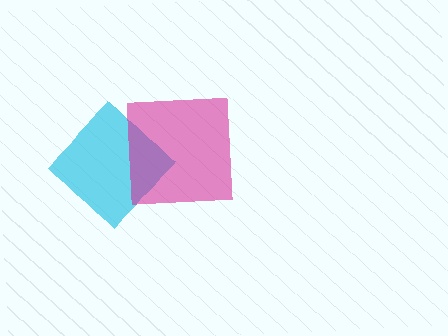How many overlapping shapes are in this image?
There are 2 overlapping shapes in the image.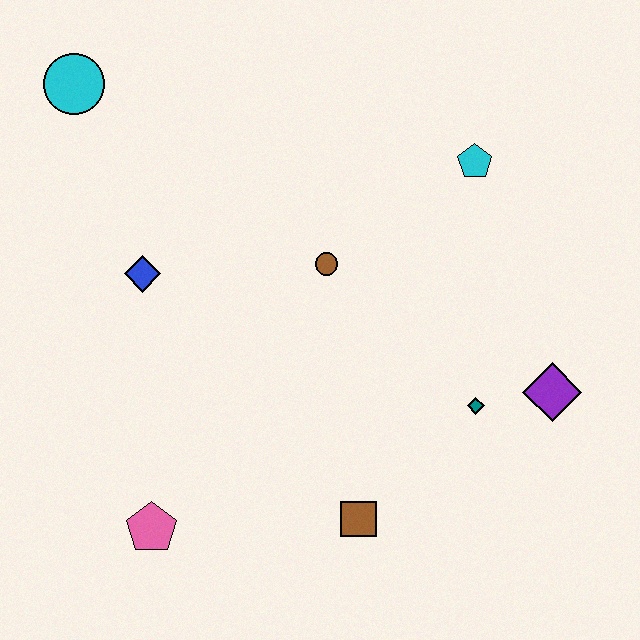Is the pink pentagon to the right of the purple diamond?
No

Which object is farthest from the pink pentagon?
The cyan pentagon is farthest from the pink pentagon.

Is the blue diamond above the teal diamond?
Yes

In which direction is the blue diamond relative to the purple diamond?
The blue diamond is to the left of the purple diamond.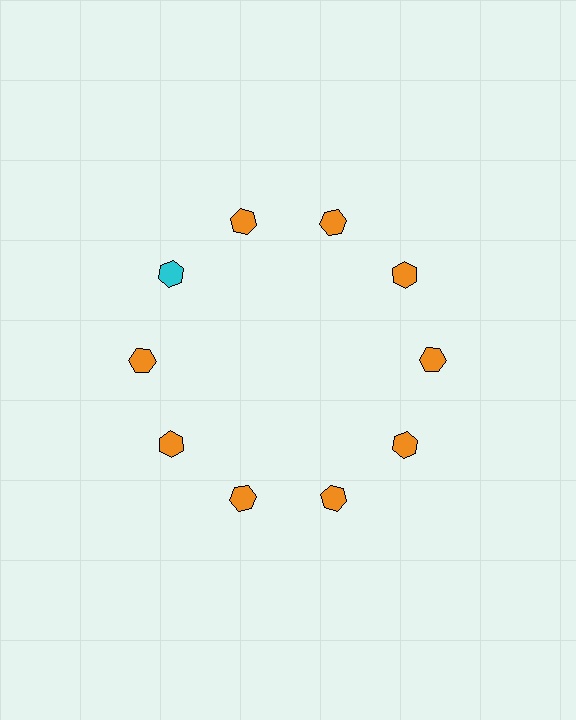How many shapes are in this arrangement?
There are 10 shapes arranged in a ring pattern.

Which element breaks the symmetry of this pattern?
The cyan hexagon at roughly the 10 o'clock position breaks the symmetry. All other shapes are orange hexagons.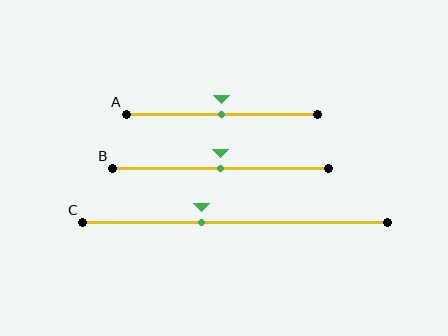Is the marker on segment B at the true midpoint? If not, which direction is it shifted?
Yes, the marker on segment B is at the true midpoint.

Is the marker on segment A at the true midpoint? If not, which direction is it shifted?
Yes, the marker on segment A is at the true midpoint.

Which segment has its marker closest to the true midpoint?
Segment A has its marker closest to the true midpoint.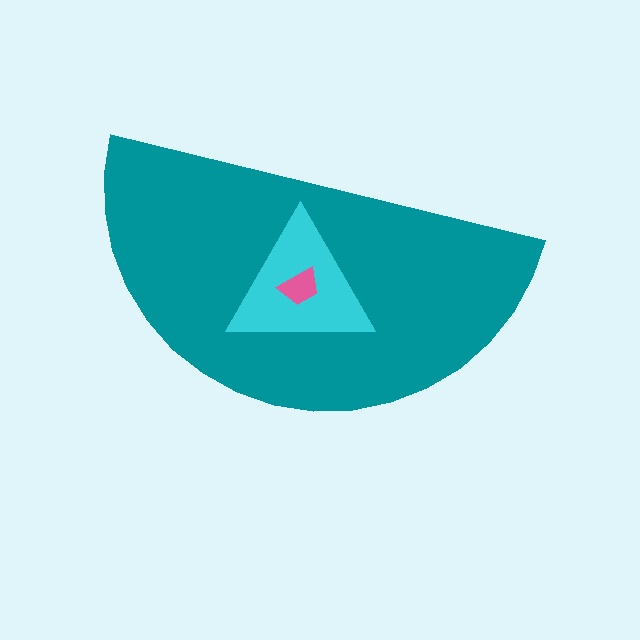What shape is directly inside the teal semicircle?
The cyan triangle.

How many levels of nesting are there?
3.